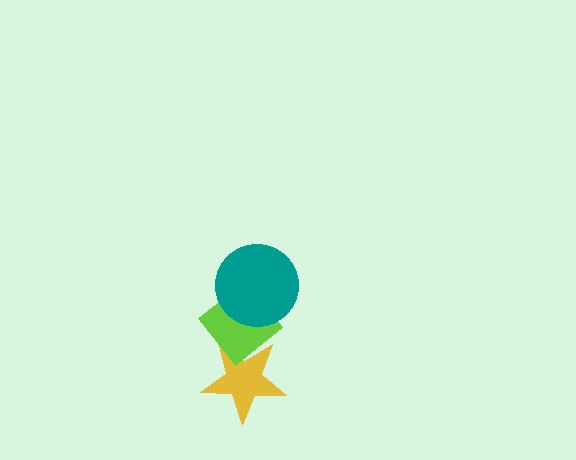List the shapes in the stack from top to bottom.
From top to bottom: the teal circle, the lime diamond, the yellow star.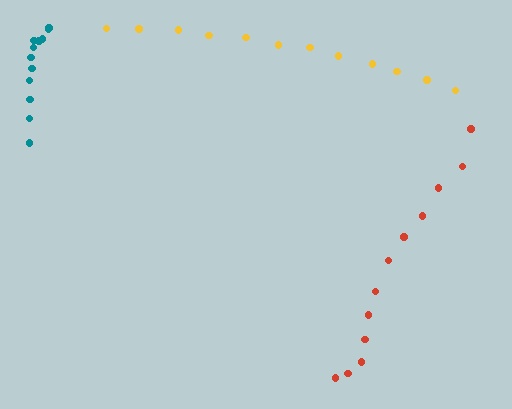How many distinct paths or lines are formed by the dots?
There are 3 distinct paths.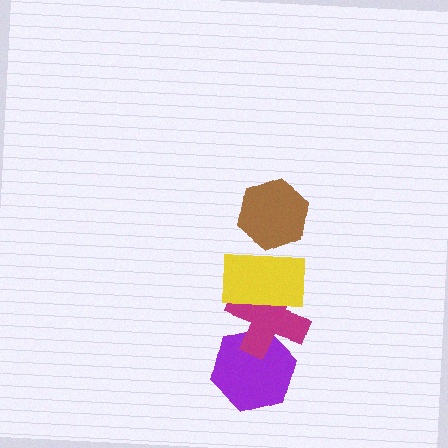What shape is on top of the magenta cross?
The yellow rectangle is on top of the magenta cross.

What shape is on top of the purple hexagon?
The magenta cross is on top of the purple hexagon.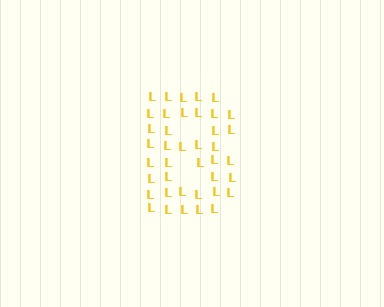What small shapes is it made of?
It is made of small letter L's.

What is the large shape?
The large shape is the letter B.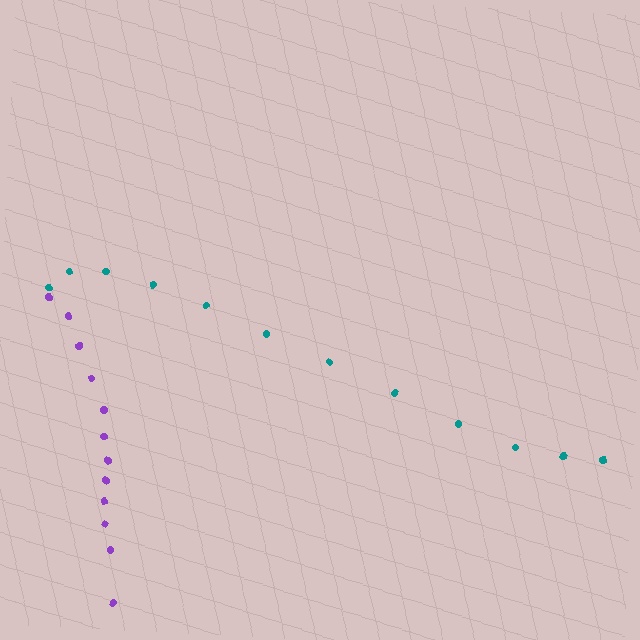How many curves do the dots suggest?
There are 2 distinct paths.